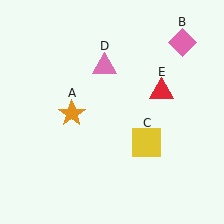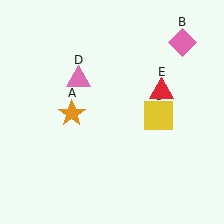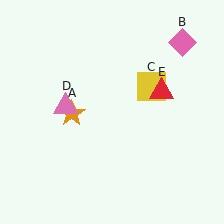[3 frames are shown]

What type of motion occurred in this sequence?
The yellow square (object C), pink triangle (object D) rotated counterclockwise around the center of the scene.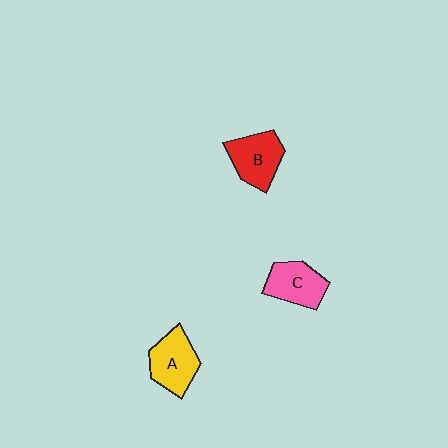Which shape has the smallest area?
Shape C (pink).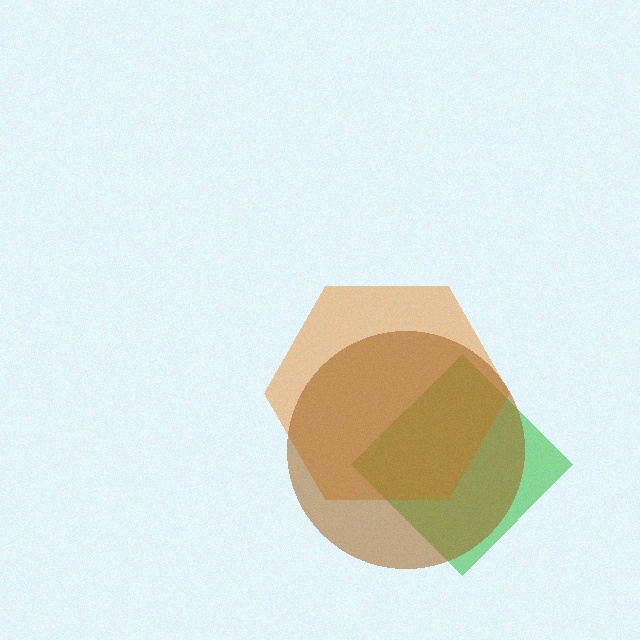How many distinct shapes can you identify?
There are 3 distinct shapes: a green diamond, an orange hexagon, a brown circle.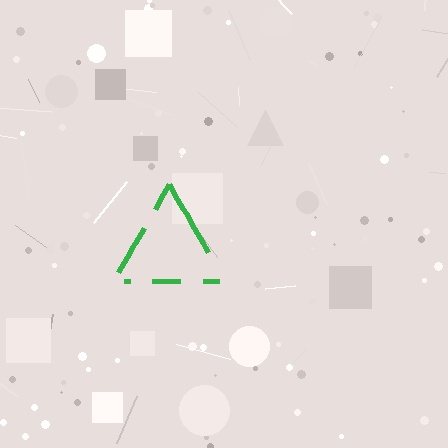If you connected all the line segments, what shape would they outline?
They would outline a triangle.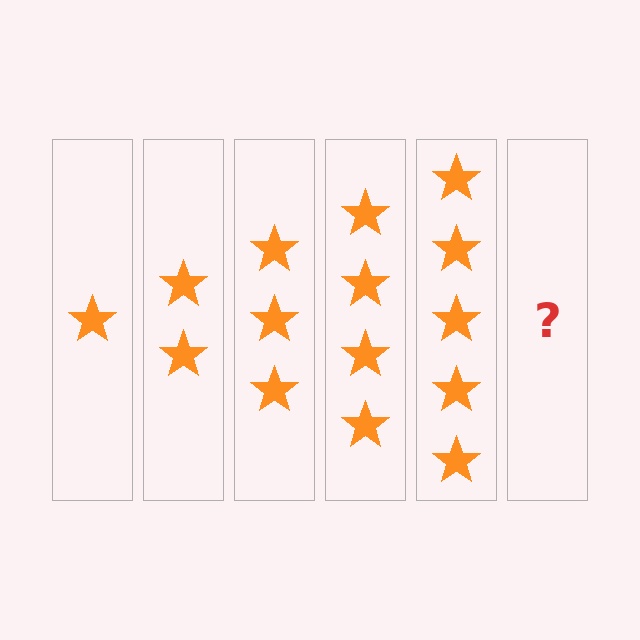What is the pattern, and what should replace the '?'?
The pattern is that each step adds one more star. The '?' should be 6 stars.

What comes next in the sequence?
The next element should be 6 stars.